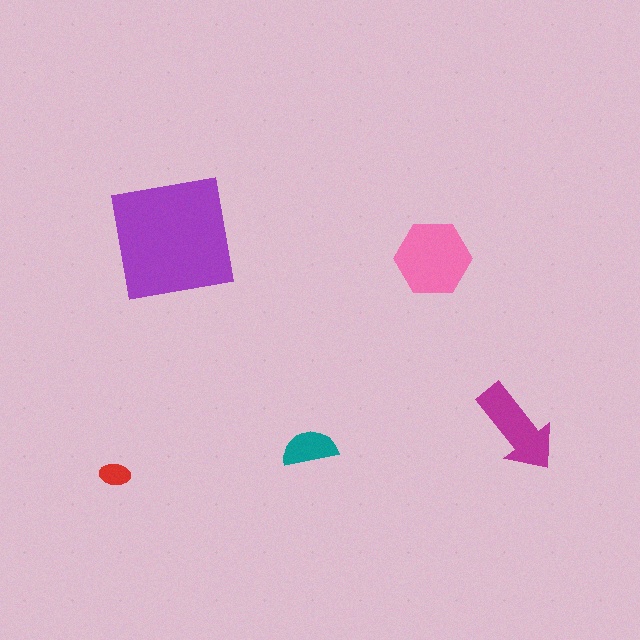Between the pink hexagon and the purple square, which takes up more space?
The purple square.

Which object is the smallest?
The red ellipse.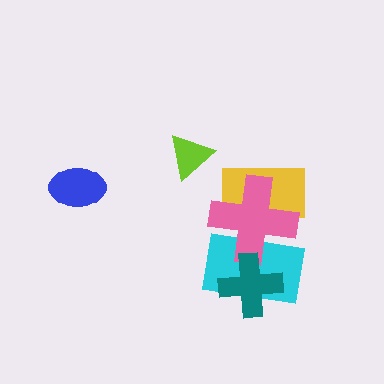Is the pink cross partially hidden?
Yes, it is partially covered by another shape.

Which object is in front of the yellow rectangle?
The pink cross is in front of the yellow rectangle.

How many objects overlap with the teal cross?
2 objects overlap with the teal cross.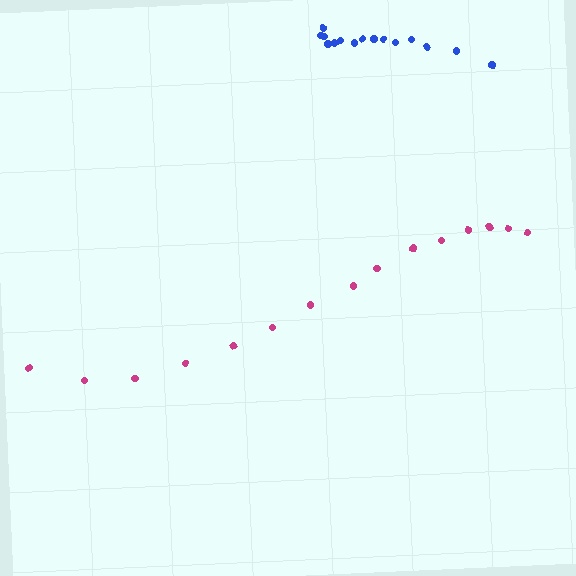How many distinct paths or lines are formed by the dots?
There are 2 distinct paths.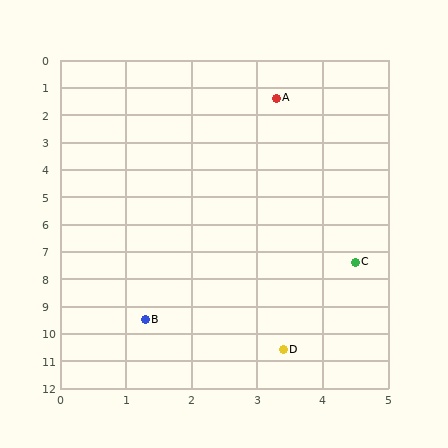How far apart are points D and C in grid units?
Points D and C are about 3.4 grid units apart.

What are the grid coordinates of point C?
Point C is at approximately (4.5, 7.4).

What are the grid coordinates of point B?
Point B is at approximately (1.3, 9.5).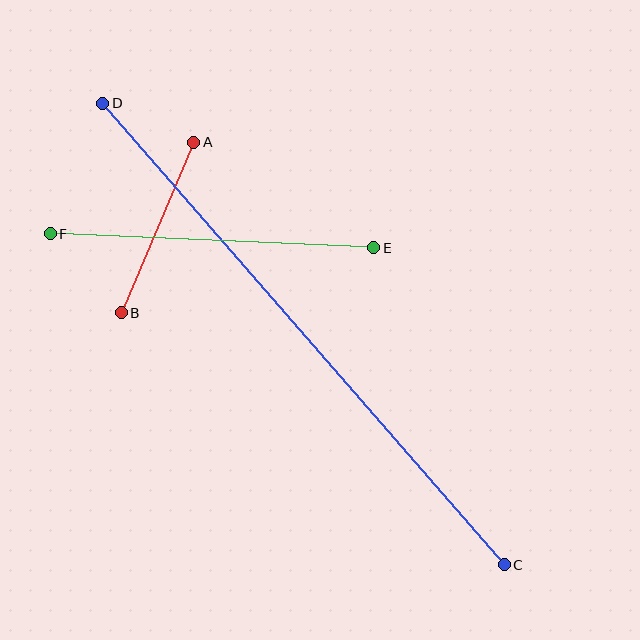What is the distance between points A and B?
The distance is approximately 185 pixels.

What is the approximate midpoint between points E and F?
The midpoint is at approximately (212, 241) pixels.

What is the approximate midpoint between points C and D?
The midpoint is at approximately (303, 334) pixels.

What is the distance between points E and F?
The distance is approximately 324 pixels.